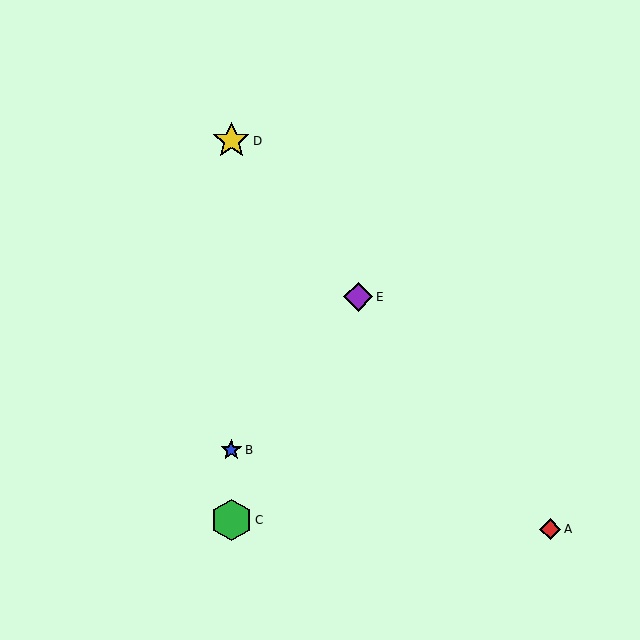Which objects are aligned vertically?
Objects B, C, D are aligned vertically.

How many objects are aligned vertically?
3 objects (B, C, D) are aligned vertically.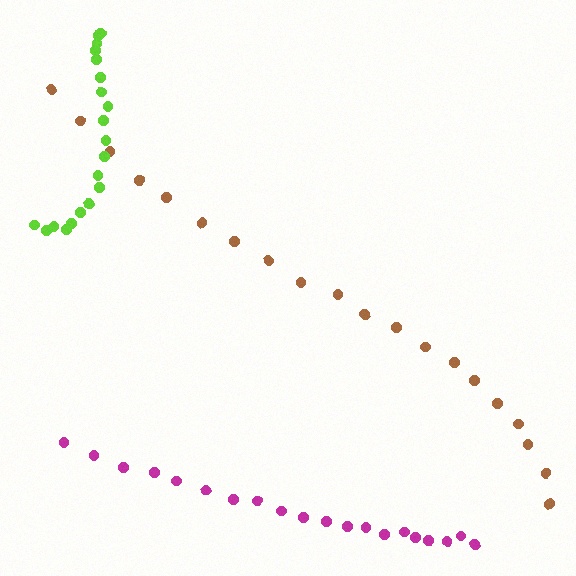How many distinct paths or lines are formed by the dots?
There are 3 distinct paths.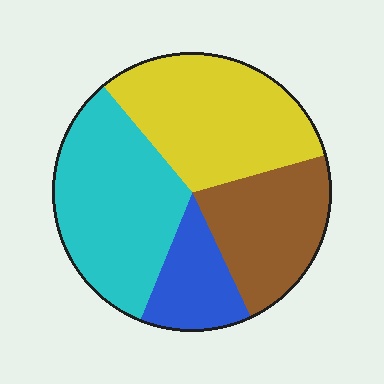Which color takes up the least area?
Blue, at roughly 15%.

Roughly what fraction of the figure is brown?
Brown covers roughly 20% of the figure.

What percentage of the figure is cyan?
Cyan covers roughly 35% of the figure.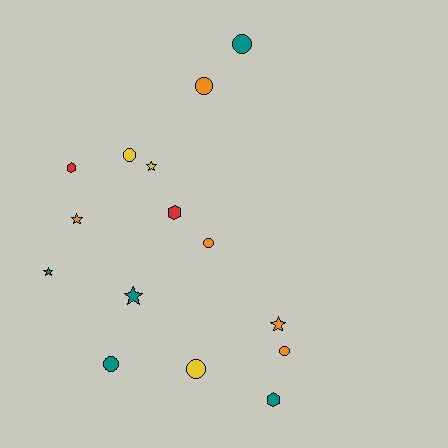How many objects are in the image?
There are 15 objects.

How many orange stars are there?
There are 2 orange stars.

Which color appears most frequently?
Orange, with 5 objects.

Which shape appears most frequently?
Circle, with 7 objects.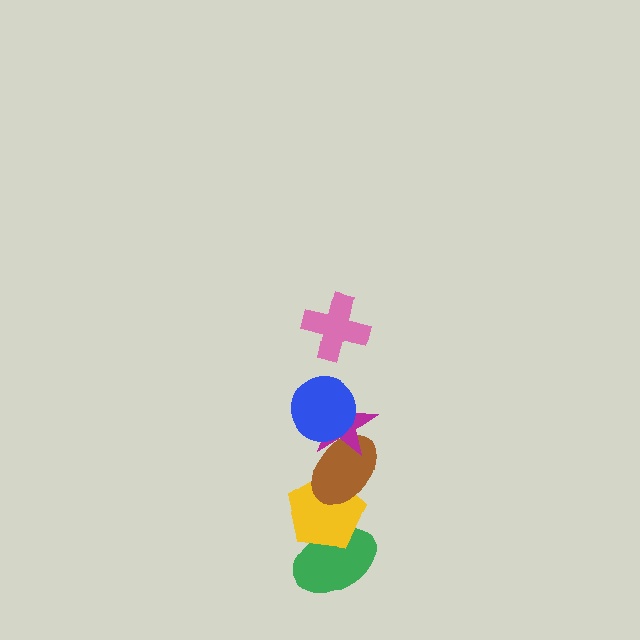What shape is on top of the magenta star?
The blue circle is on top of the magenta star.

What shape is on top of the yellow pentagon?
The brown ellipse is on top of the yellow pentagon.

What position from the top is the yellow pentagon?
The yellow pentagon is 5th from the top.